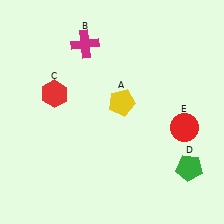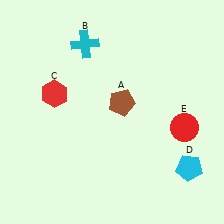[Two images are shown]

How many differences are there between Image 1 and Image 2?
There are 3 differences between the two images.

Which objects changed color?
A changed from yellow to brown. B changed from magenta to cyan. D changed from green to cyan.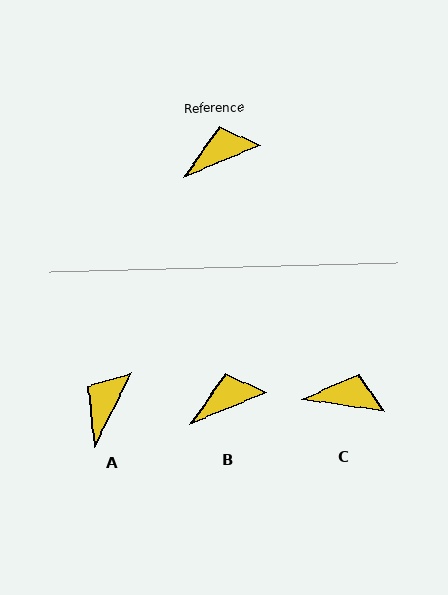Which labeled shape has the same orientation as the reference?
B.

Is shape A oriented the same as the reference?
No, it is off by about 41 degrees.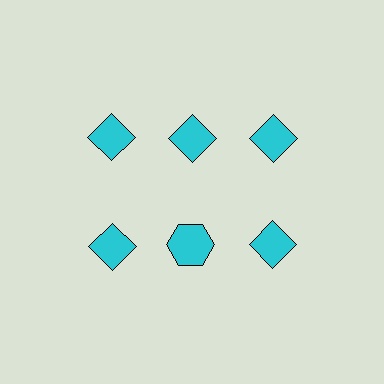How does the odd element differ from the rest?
It has a different shape: hexagon instead of diamond.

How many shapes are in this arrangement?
There are 6 shapes arranged in a grid pattern.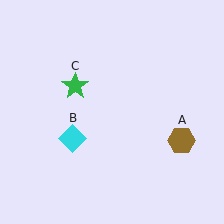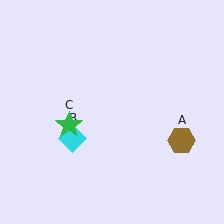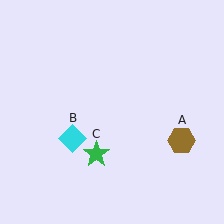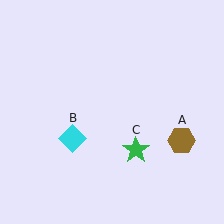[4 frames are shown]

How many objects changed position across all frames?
1 object changed position: green star (object C).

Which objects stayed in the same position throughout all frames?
Brown hexagon (object A) and cyan diamond (object B) remained stationary.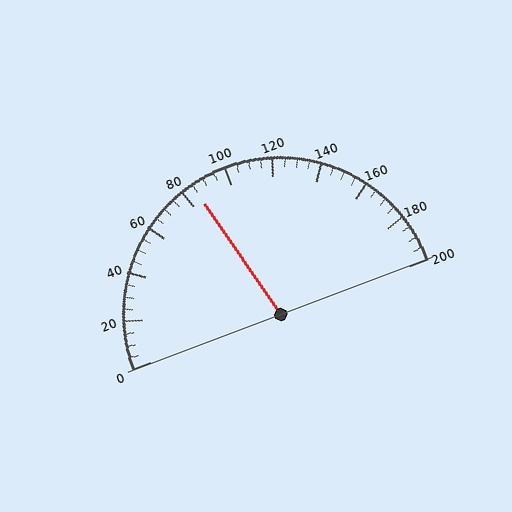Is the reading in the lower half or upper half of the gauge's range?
The reading is in the lower half of the range (0 to 200).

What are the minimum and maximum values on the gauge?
The gauge ranges from 0 to 200.